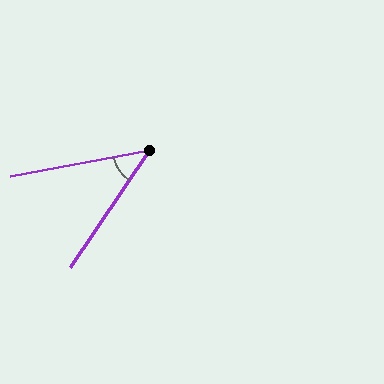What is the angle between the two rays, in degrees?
Approximately 45 degrees.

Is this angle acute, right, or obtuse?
It is acute.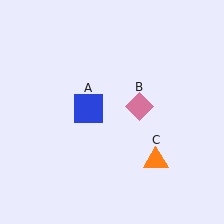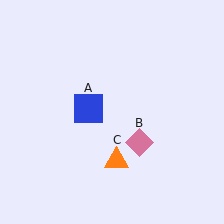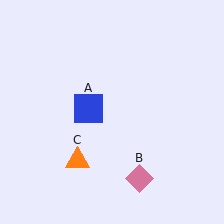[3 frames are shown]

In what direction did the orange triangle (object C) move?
The orange triangle (object C) moved left.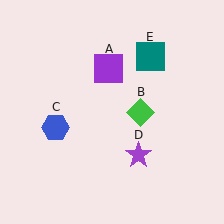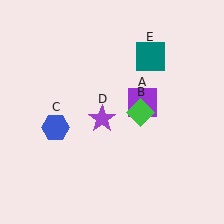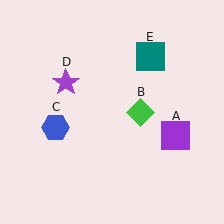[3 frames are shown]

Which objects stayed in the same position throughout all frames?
Green diamond (object B) and blue hexagon (object C) and teal square (object E) remained stationary.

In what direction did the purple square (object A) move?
The purple square (object A) moved down and to the right.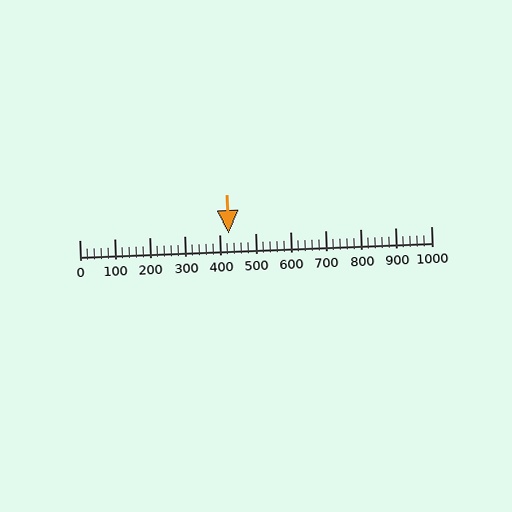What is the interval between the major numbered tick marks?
The major tick marks are spaced 100 units apart.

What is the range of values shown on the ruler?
The ruler shows values from 0 to 1000.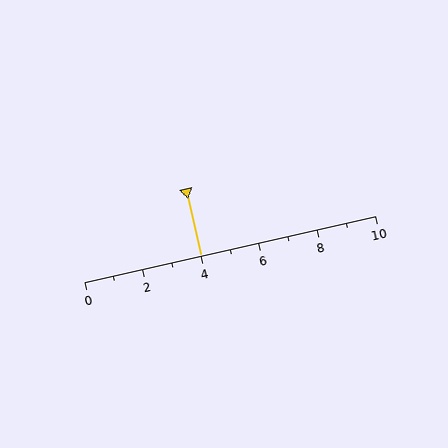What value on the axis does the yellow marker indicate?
The marker indicates approximately 4.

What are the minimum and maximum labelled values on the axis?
The axis runs from 0 to 10.